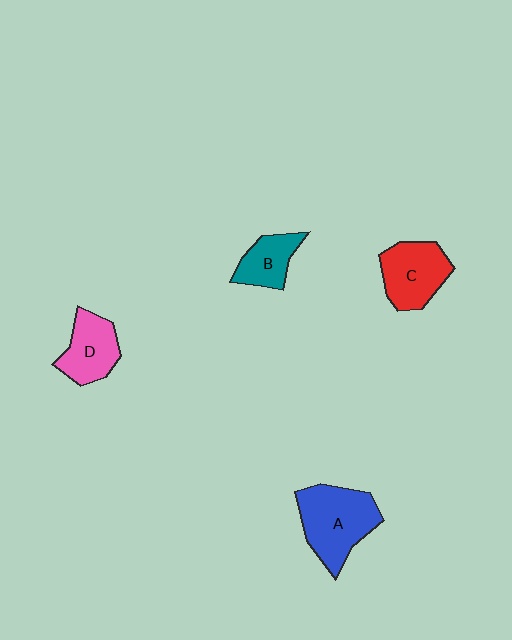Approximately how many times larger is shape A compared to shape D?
Approximately 1.5 times.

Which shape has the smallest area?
Shape B (teal).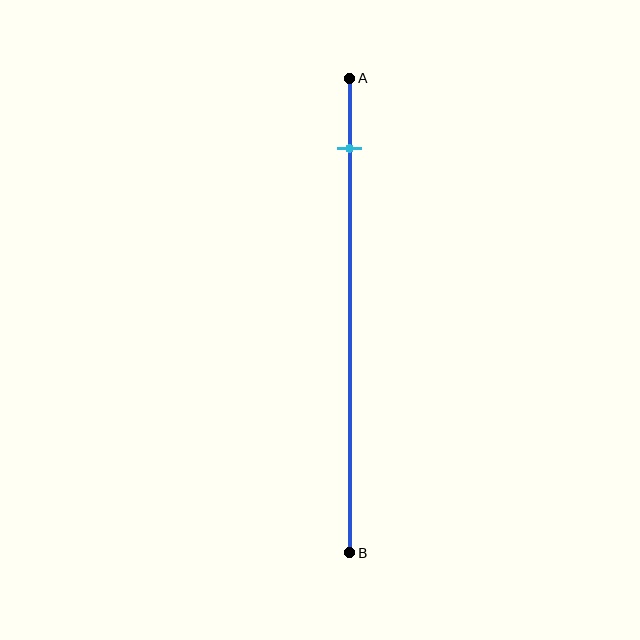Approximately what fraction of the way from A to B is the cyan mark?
The cyan mark is approximately 15% of the way from A to B.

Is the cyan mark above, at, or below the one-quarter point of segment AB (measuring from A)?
The cyan mark is above the one-quarter point of segment AB.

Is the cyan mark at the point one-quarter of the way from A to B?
No, the mark is at about 15% from A, not at the 25% one-quarter point.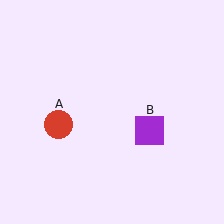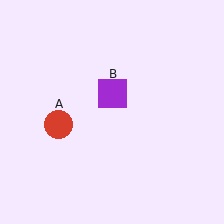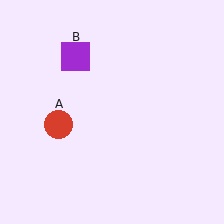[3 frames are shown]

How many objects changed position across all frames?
1 object changed position: purple square (object B).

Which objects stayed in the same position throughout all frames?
Red circle (object A) remained stationary.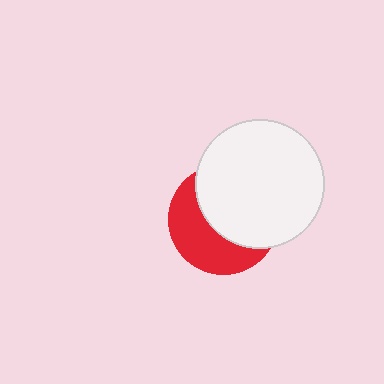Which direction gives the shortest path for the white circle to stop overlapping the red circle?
Moving toward the upper-right gives the shortest separation.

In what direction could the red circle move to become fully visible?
The red circle could move toward the lower-left. That would shift it out from behind the white circle entirely.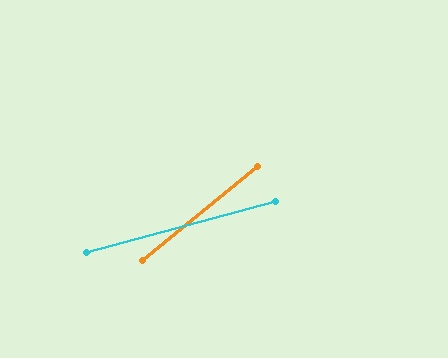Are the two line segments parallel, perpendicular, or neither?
Neither parallel nor perpendicular — they differ by about 24°.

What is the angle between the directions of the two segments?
Approximately 24 degrees.